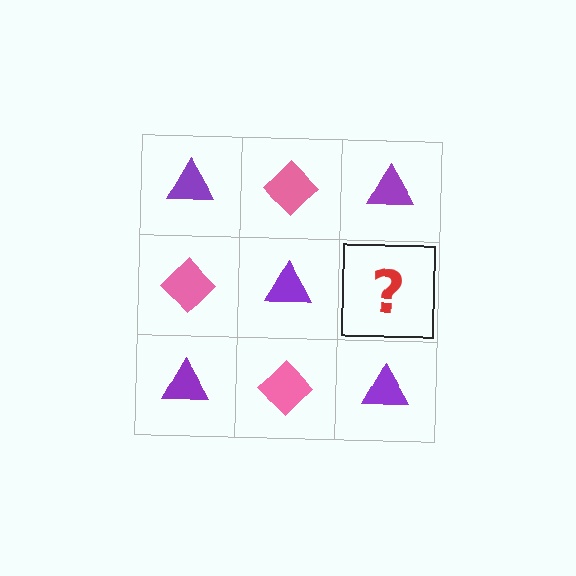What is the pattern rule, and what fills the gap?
The rule is that it alternates purple triangle and pink diamond in a checkerboard pattern. The gap should be filled with a pink diamond.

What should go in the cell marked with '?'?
The missing cell should contain a pink diamond.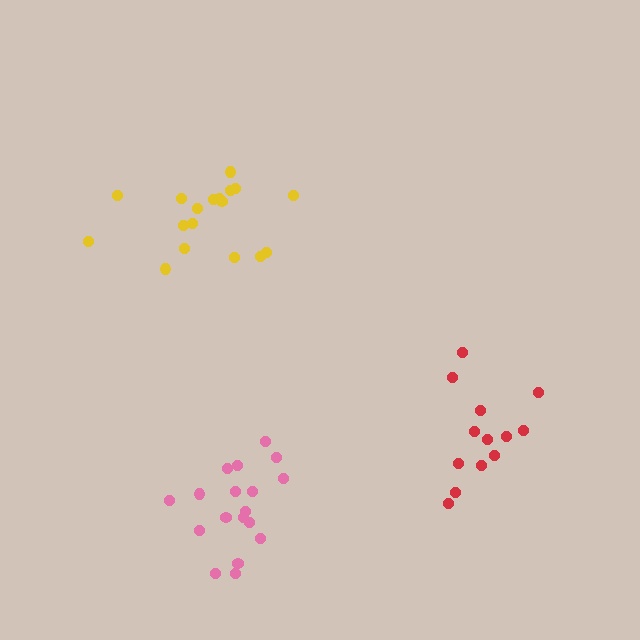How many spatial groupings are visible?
There are 3 spatial groupings.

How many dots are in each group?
Group 1: 13 dots, Group 2: 18 dots, Group 3: 18 dots (49 total).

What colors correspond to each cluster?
The clusters are colored: red, yellow, pink.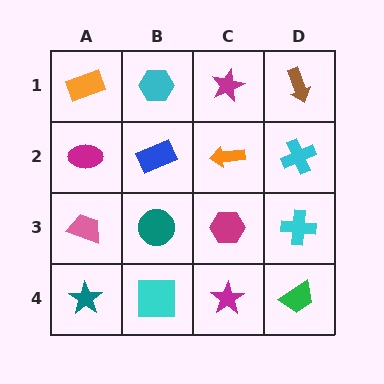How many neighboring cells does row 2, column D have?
3.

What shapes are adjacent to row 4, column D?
A cyan cross (row 3, column D), a magenta star (row 4, column C).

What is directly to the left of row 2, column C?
A blue rectangle.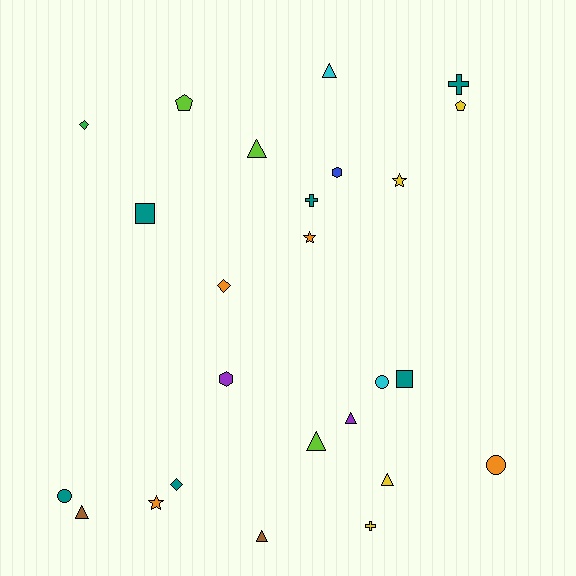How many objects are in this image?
There are 25 objects.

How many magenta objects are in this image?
There are no magenta objects.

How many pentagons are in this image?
There are 2 pentagons.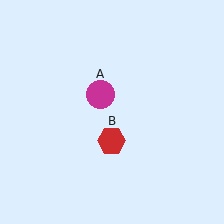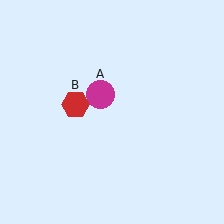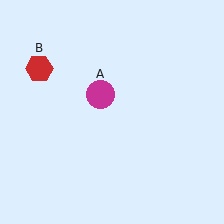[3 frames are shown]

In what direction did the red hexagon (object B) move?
The red hexagon (object B) moved up and to the left.